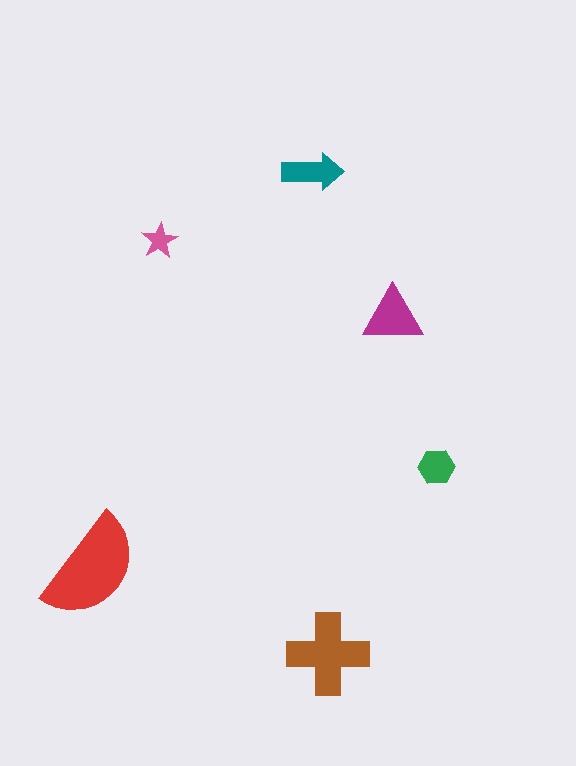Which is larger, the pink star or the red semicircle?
The red semicircle.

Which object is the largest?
The red semicircle.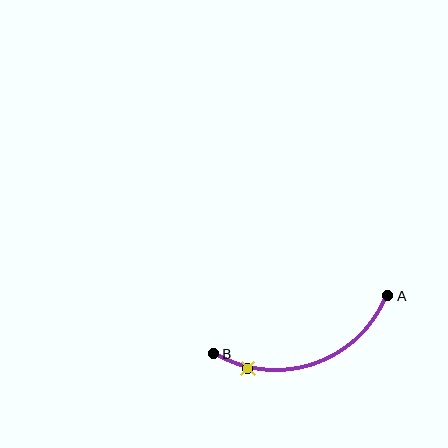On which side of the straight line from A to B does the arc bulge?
The arc bulges below the straight line connecting A and B.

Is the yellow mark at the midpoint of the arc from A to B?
No. The yellow mark lies on the arc but is closer to endpoint B. The arc midpoint would be at the point on the curve equidistant along the arc from both A and B.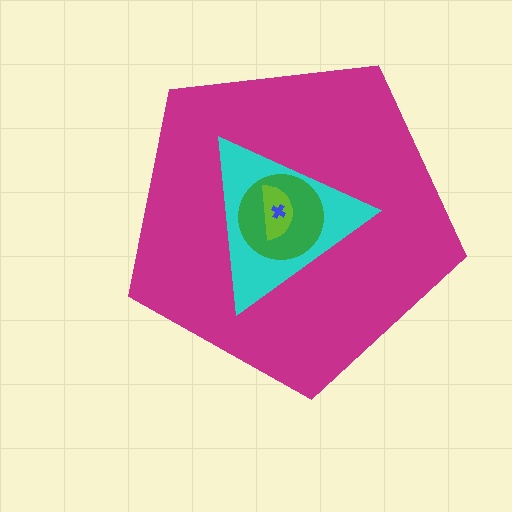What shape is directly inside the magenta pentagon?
The cyan triangle.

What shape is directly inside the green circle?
The lime semicircle.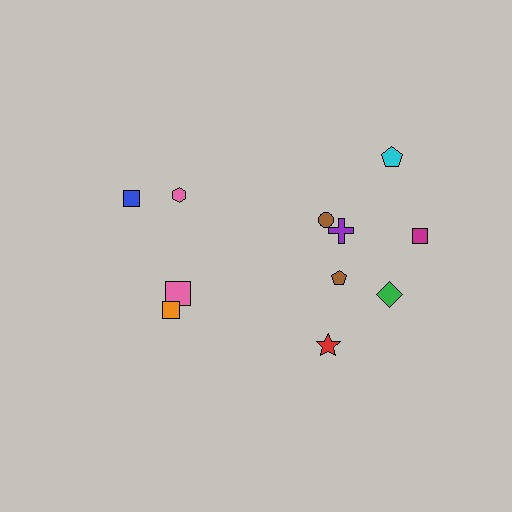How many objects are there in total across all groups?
There are 11 objects.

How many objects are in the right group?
There are 7 objects.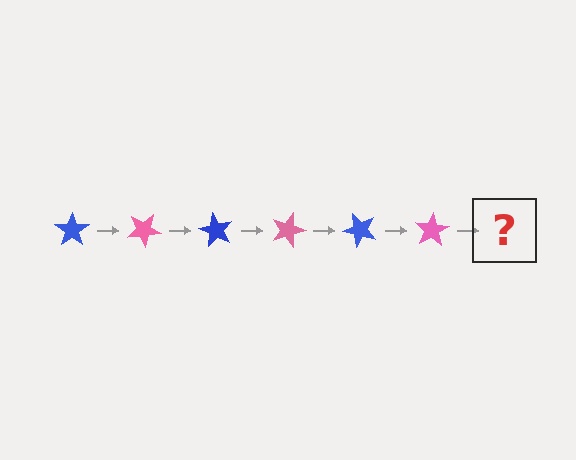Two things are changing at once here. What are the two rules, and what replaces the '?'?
The two rules are that it rotates 30 degrees each step and the color cycles through blue and pink. The '?' should be a blue star, rotated 180 degrees from the start.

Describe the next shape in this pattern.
It should be a blue star, rotated 180 degrees from the start.